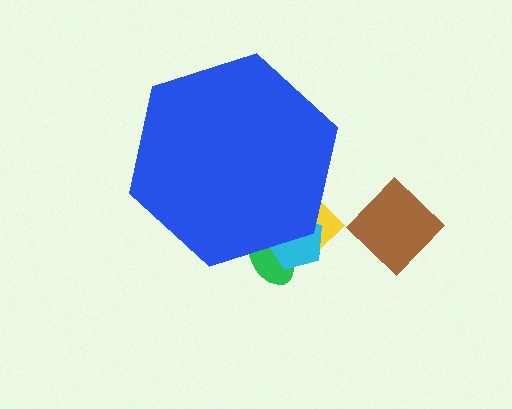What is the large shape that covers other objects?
A blue hexagon.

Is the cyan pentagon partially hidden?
Yes, the cyan pentagon is partially hidden behind the blue hexagon.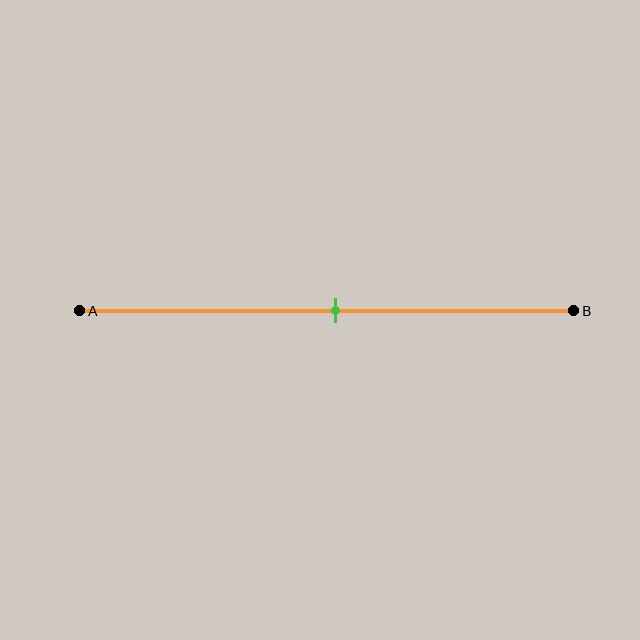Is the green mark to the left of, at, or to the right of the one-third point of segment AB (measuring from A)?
The green mark is to the right of the one-third point of segment AB.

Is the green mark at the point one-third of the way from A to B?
No, the mark is at about 50% from A, not at the 33% one-third point.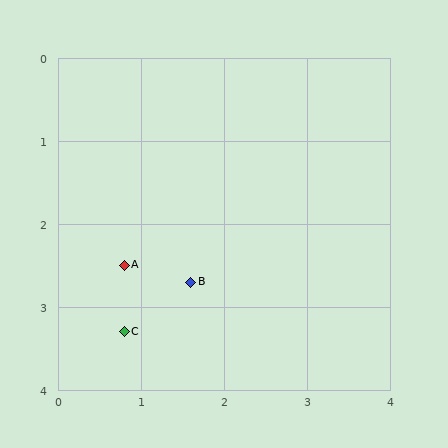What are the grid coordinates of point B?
Point B is at approximately (1.6, 2.7).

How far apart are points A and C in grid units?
Points A and C are about 0.8 grid units apart.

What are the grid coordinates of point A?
Point A is at approximately (0.8, 2.5).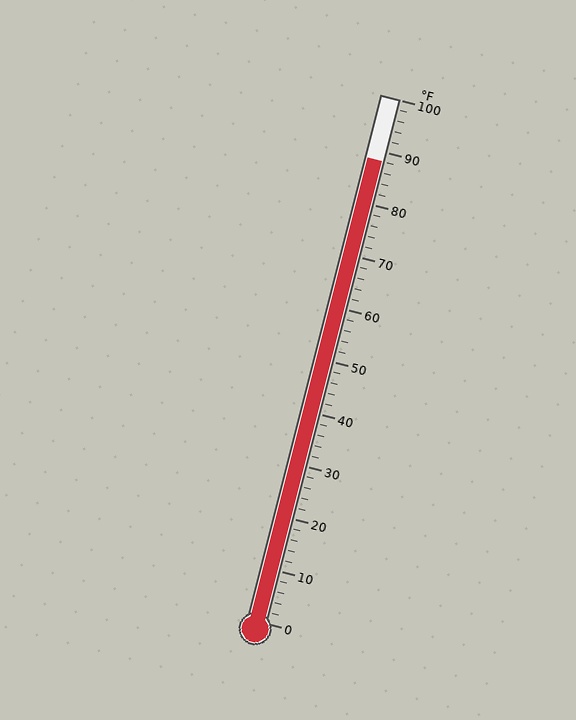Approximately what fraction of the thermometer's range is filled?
The thermometer is filled to approximately 90% of its range.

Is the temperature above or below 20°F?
The temperature is above 20°F.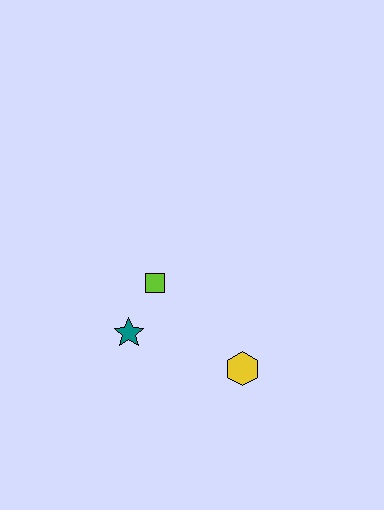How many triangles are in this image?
There are no triangles.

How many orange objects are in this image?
There are no orange objects.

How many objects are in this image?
There are 3 objects.